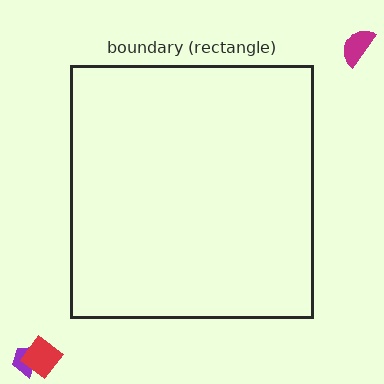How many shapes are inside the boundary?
0 inside, 3 outside.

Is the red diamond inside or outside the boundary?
Outside.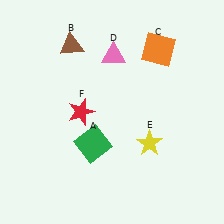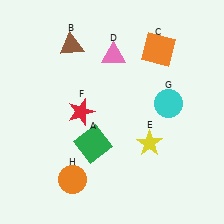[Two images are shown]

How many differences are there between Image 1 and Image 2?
There are 2 differences between the two images.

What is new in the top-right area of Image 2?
A cyan circle (G) was added in the top-right area of Image 2.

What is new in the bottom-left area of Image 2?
An orange circle (H) was added in the bottom-left area of Image 2.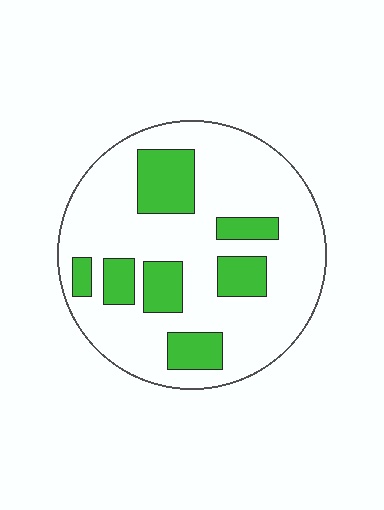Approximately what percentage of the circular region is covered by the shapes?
Approximately 25%.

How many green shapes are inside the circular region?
7.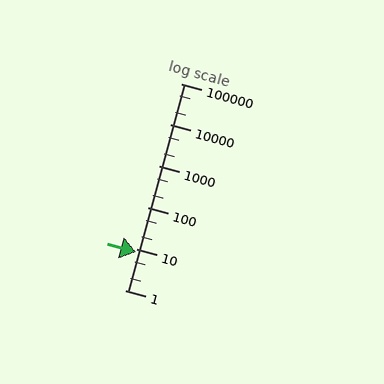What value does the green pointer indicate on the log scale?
The pointer indicates approximately 8.2.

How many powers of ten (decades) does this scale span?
The scale spans 5 decades, from 1 to 100000.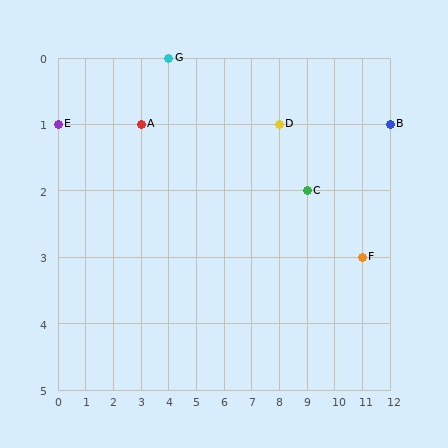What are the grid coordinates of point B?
Point B is at grid coordinates (12, 1).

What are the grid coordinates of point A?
Point A is at grid coordinates (3, 1).